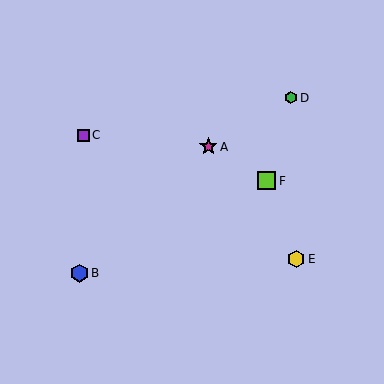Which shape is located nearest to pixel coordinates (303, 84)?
The green hexagon (labeled D) at (291, 98) is nearest to that location.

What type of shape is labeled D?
Shape D is a green hexagon.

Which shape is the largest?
The lime square (labeled F) is the largest.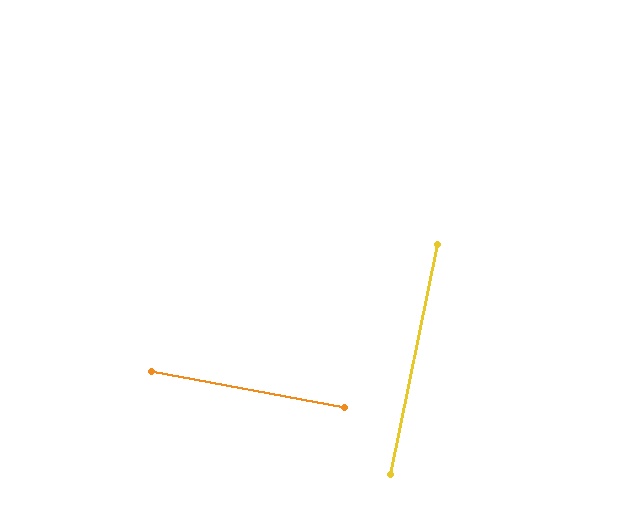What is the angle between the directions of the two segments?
Approximately 89 degrees.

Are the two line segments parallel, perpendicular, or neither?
Perpendicular — they meet at approximately 89°.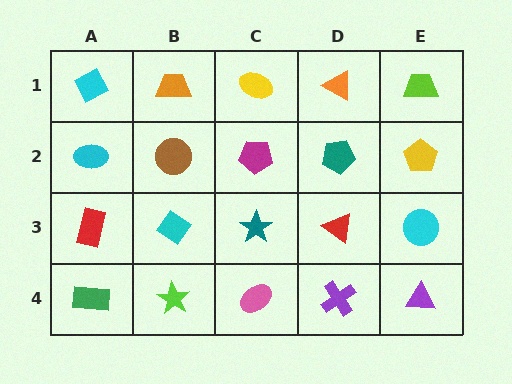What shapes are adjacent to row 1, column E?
A yellow pentagon (row 2, column E), an orange triangle (row 1, column D).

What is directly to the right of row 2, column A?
A brown circle.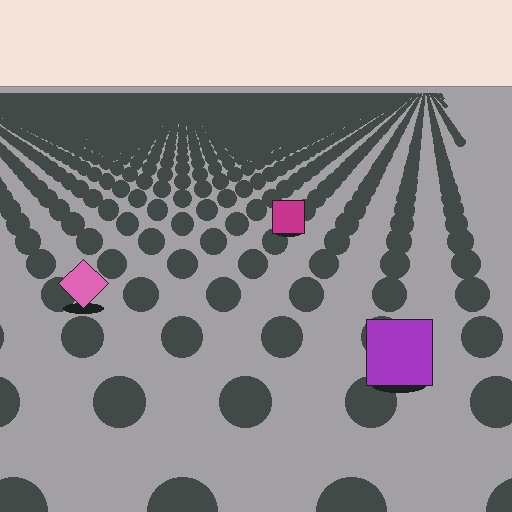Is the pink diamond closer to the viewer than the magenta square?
Yes. The pink diamond is closer — you can tell from the texture gradient: the ground texture is coarser near it.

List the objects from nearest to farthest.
From nearest to farthest: the purple square, the pink diamond, the magenta square.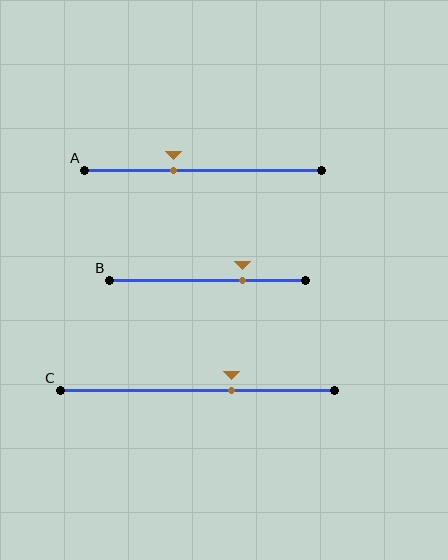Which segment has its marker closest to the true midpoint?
Segment A has its marker closest to the true midpoint.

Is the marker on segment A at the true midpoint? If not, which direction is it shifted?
No, the marker on segment A is shifted to the left by about 13% of the segment length.